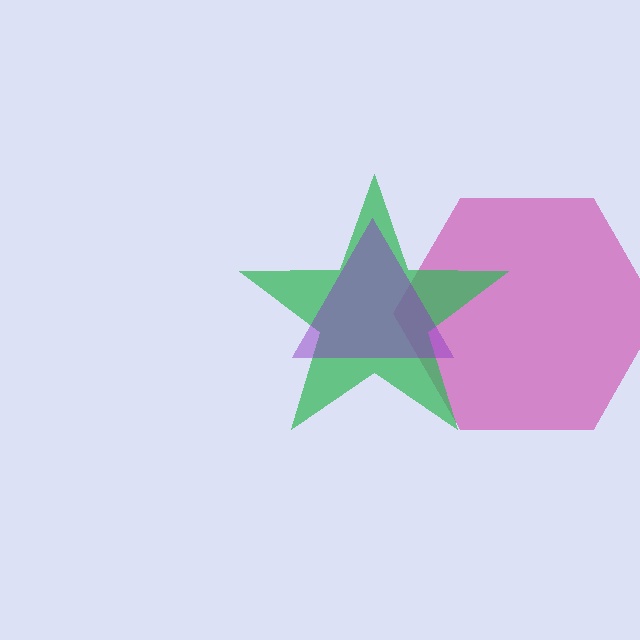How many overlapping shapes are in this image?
There are 3 overlapping shapes in the image.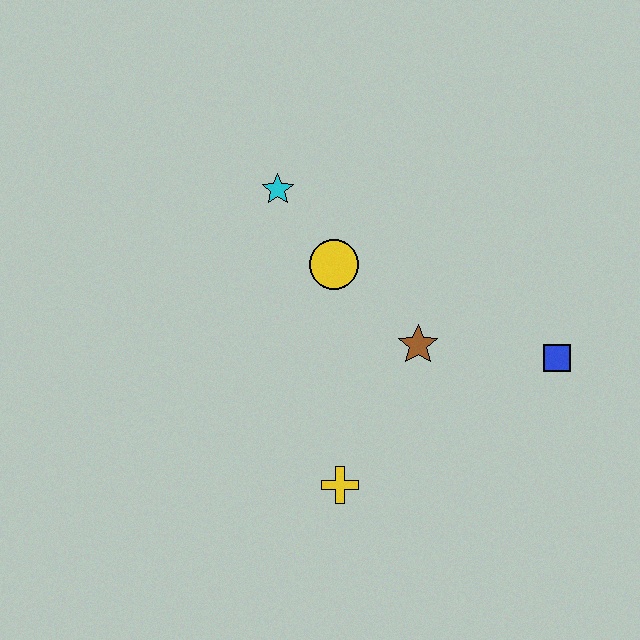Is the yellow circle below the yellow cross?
No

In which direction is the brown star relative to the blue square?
The brown star is to the left of the blue square.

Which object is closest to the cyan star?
The yellow circle is closest to the cyan star.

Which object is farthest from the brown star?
The cyan star is farthest from the brown star.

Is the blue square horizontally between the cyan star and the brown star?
No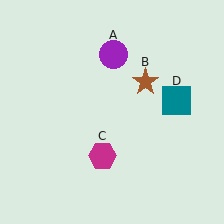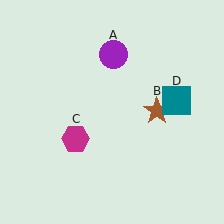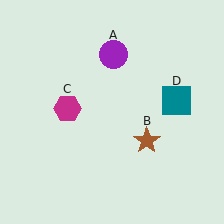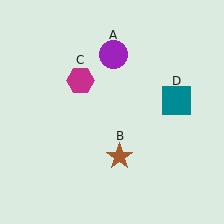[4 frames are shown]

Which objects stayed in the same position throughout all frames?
Purple circle (object A) and teal square (object D) remained stationary.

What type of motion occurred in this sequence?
The brown star (object B), magenta hexagon (object C) rotated clockwise around the center of the scene.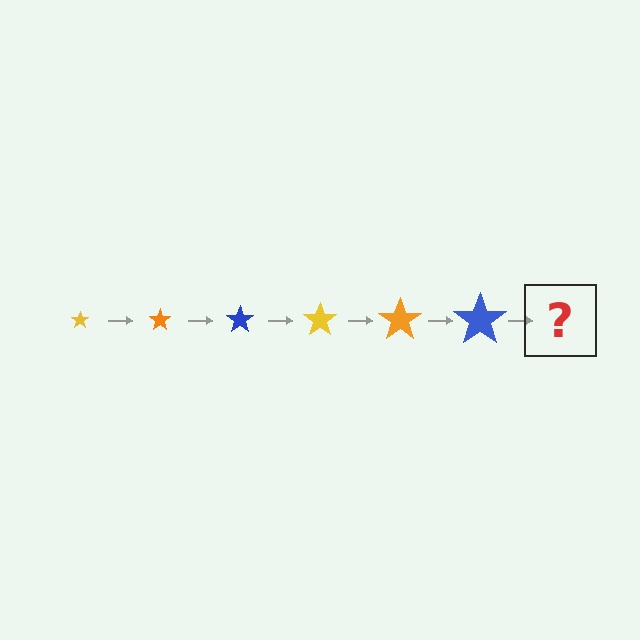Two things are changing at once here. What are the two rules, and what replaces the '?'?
The two rules are that the star grows larger each step and the color cycles through yellow, orange, and blue. The '?' should be a yellow star, larger than the previous one.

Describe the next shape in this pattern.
It should be a yellow star, larger than the previous one.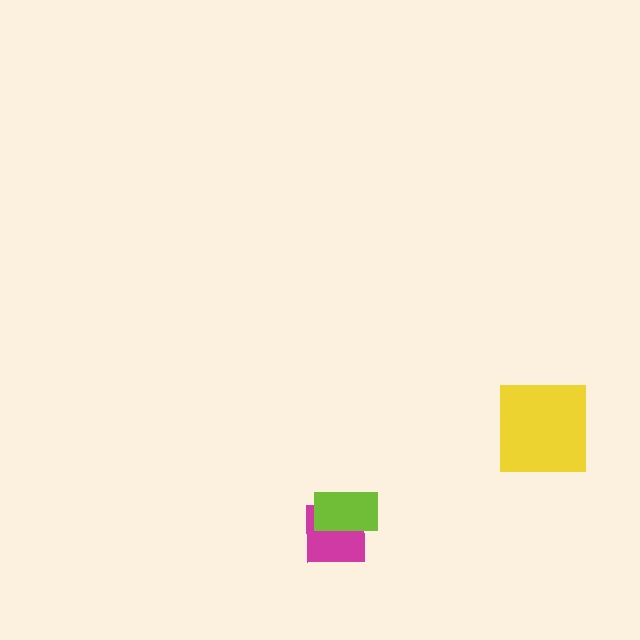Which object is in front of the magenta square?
The lime rectangle is in front of the magenta square.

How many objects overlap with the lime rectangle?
1 object overlaps with the lime rectangle.